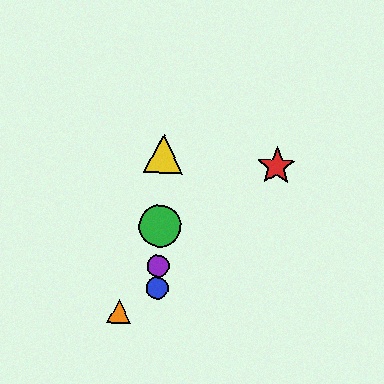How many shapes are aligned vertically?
4 shapes (the blue circle, the green circle, the yellow triangle, the purple circle) are aligned vertically.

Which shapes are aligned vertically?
The blue circle, the green circle, the yellow triangle, the purple circle are aligned vertically.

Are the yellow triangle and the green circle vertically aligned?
Yes, both are at x≈163.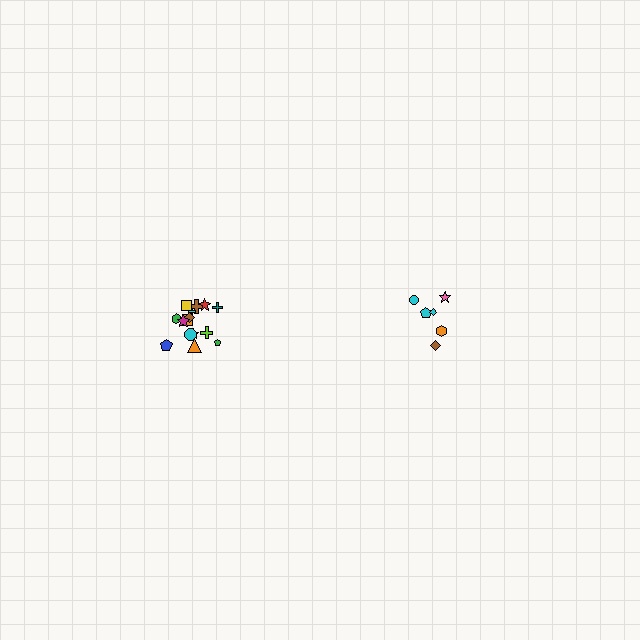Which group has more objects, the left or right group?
The left group.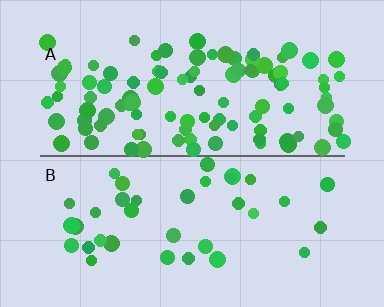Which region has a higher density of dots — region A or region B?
A (the top).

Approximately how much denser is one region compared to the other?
Approximately 2.8× — region A over region B.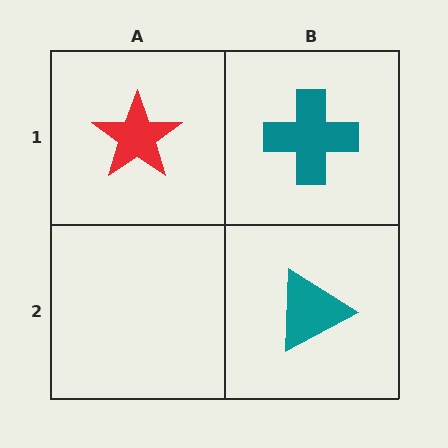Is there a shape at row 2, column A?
No, that cell is empty.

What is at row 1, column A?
A red star.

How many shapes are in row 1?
2 shapes.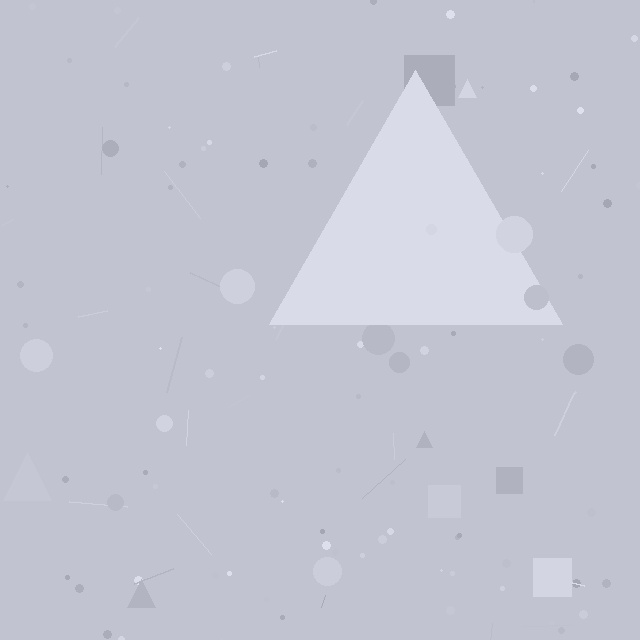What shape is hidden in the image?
A triangle is hidden in the image.